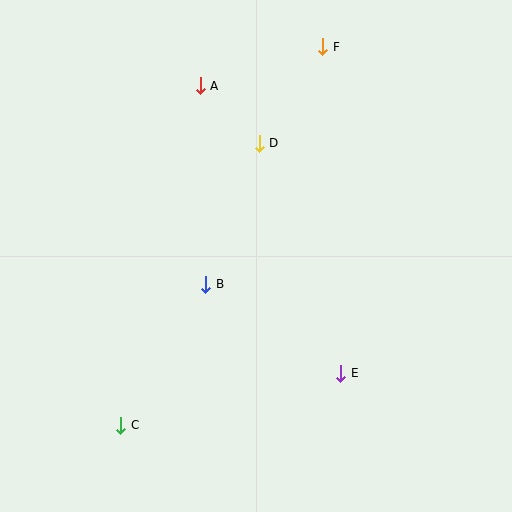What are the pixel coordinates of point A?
Point A is at (200, 86).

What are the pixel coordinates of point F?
Point F is at (323, 47).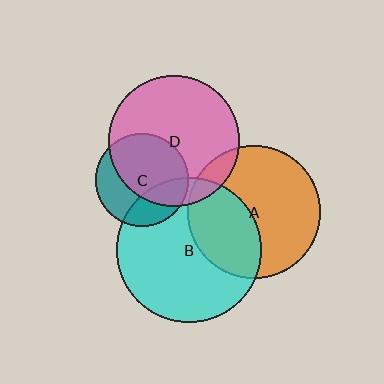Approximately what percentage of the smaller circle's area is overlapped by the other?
Approximately 40%.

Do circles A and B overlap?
Yes.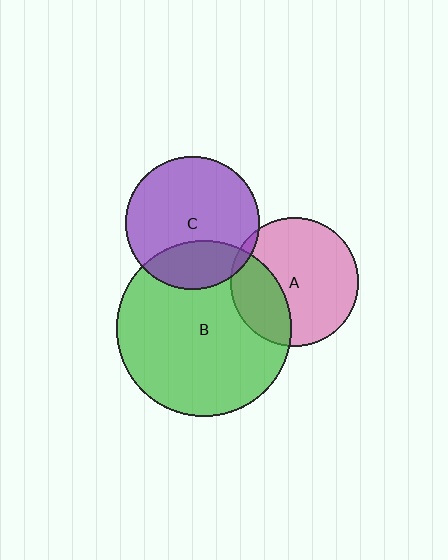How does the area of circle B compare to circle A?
Approximately 1.9 times.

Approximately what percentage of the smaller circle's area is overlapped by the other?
Approximately 25%.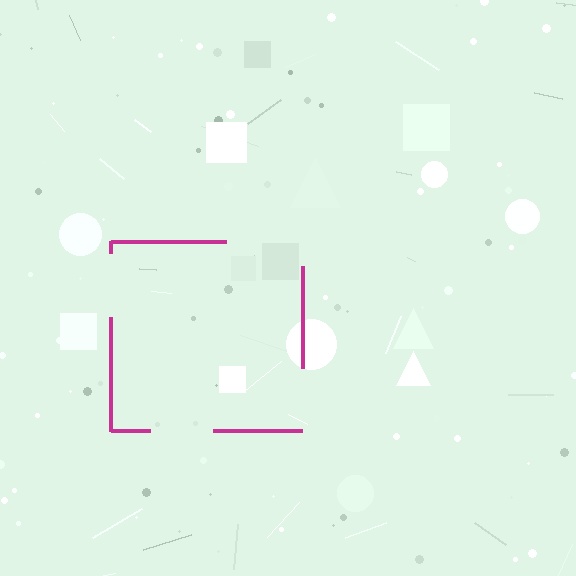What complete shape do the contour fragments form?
The contour fragments form a square.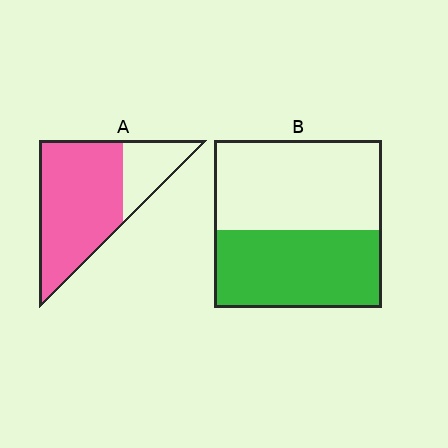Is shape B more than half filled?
Roughly half.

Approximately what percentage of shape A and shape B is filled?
A is approximately 75% and B is approximately 45%.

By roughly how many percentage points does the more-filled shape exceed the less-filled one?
By roughly 30 percentage points (A over B).